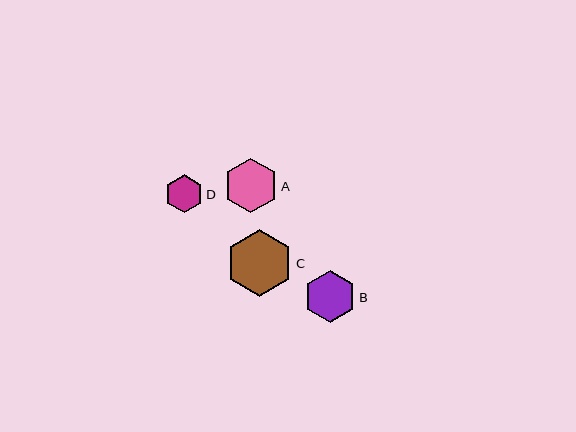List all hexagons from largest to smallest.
From largest to smallest: C, A, B, D.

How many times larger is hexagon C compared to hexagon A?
Hexagon C is approximately 1.2 times the size of hexagon A.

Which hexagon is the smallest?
Hexagon D is the smallest with a size of approximately 38 pixels.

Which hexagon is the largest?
Hexagon C is the largest with a size of approximately 68 pixels.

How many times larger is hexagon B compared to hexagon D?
Hexagon B is approximately 1.4 times the size of hexagon D.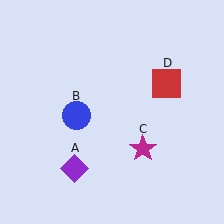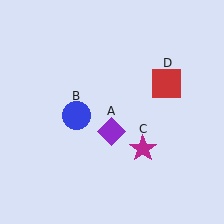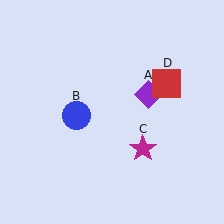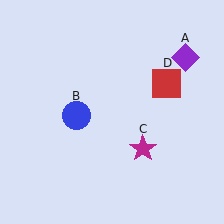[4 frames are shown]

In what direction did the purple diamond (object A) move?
The purple diamond (object A) moved up and to the right.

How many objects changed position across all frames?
1 object changed position: purple diamond (object A).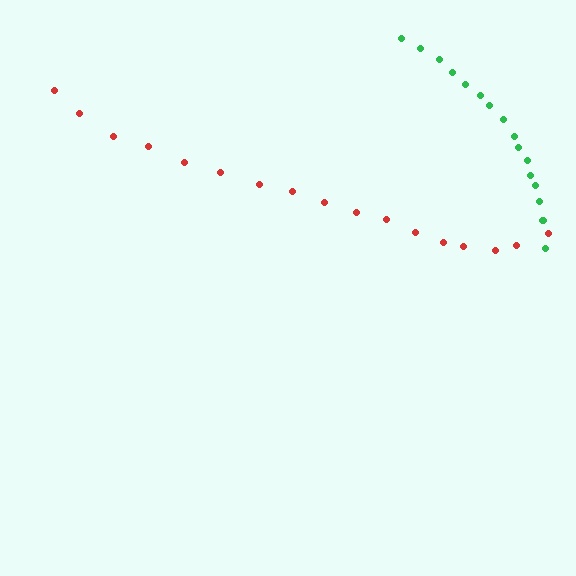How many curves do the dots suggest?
There are 2 distinct paths.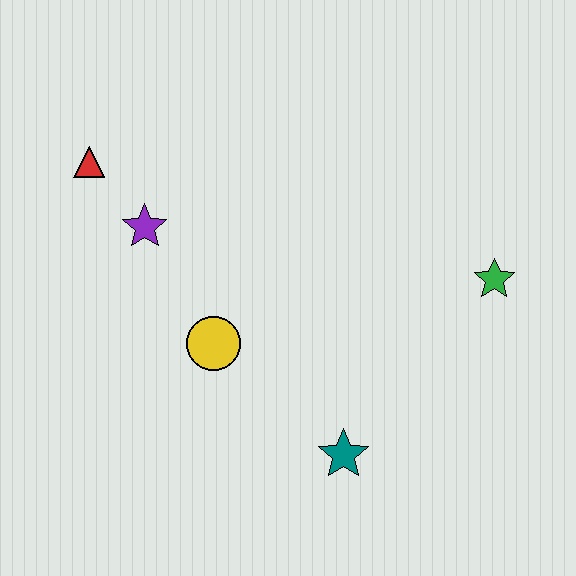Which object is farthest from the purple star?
The green star is farthest from the purple star.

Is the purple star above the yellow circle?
Yes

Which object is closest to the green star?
The teal star is closest to the green star.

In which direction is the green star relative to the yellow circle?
The green star is to the right of the yellow circle.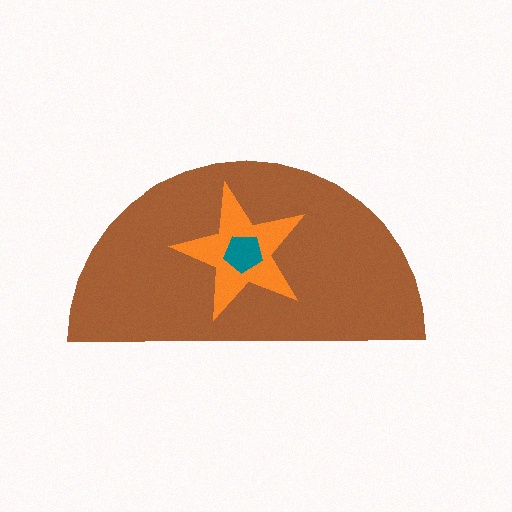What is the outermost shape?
The brown semicircle.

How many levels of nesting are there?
3.